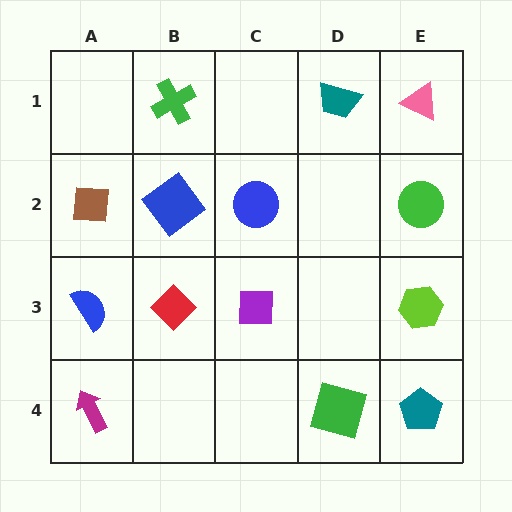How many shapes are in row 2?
4 shapes.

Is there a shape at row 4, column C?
No, that cell is empty.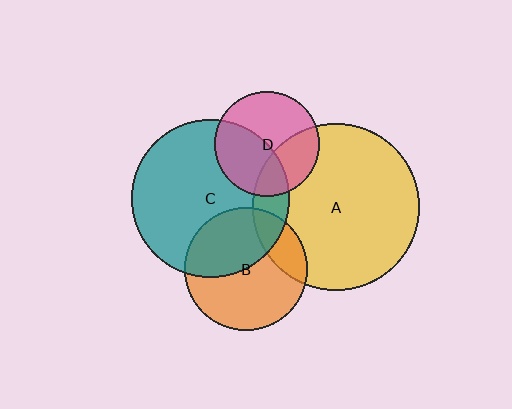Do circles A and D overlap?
Yes.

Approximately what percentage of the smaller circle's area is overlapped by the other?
Approximately 30%.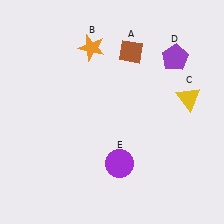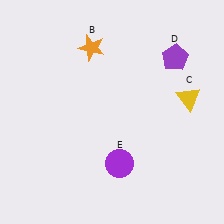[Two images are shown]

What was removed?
The brown diamond (A) was removed in Image 2.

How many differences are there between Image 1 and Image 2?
There is 1 difference between the two images.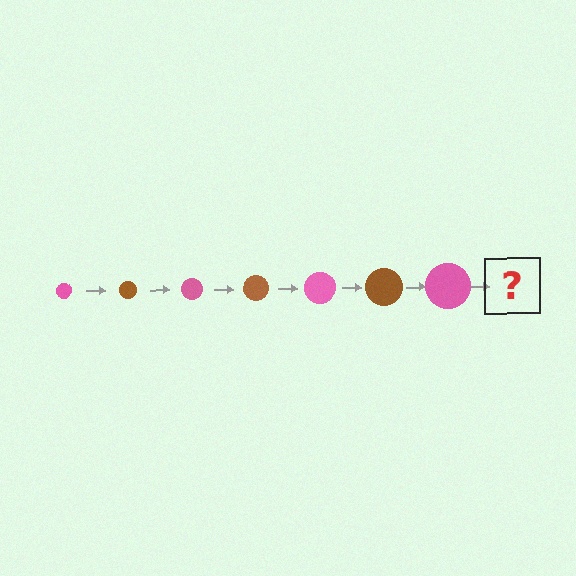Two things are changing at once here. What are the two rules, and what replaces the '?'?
The two rules are that the circle grows larger each step and the color cycles through pink and brown. The '?' should be a brown circle, larger than the previous one.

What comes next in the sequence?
The next element should be a brown circle, larger than the previous one.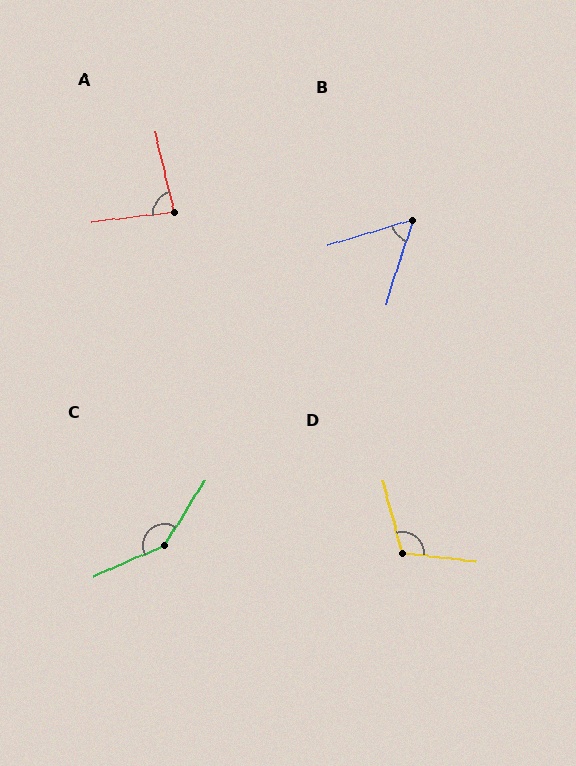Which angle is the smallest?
B, at approximately 55 degrees.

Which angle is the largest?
C, at approximately 146 degrees.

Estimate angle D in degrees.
Approximately 111 degrees.